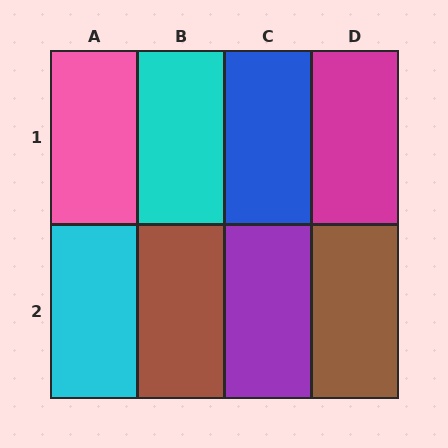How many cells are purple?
1 cell is purple.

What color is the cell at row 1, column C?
Blue.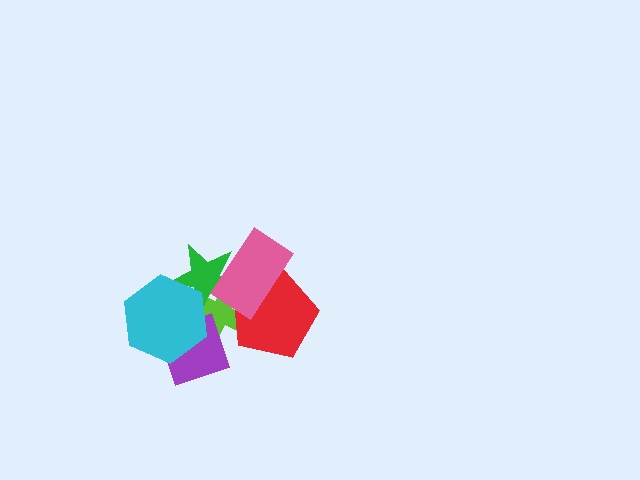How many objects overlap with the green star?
3 objects overlap with the green star.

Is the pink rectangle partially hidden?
No, no other shape covers it.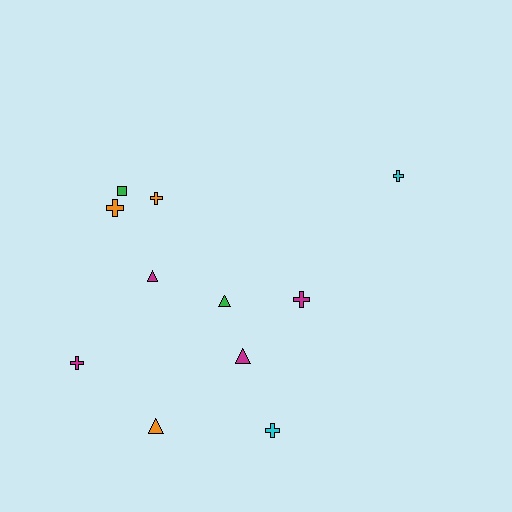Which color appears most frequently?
Magenta, with 4 objects.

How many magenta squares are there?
There are no magenta squares.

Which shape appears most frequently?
Cross, with 6 objects.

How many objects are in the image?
There are 11 objects.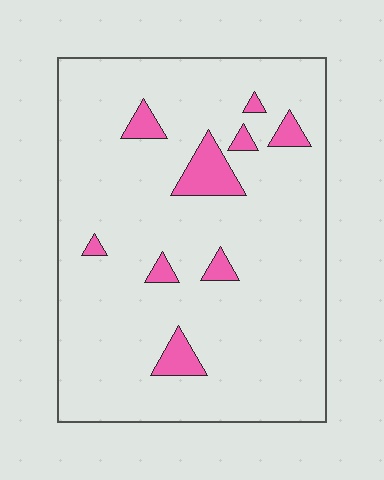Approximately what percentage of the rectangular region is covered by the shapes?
Approximately 10%.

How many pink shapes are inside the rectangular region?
9.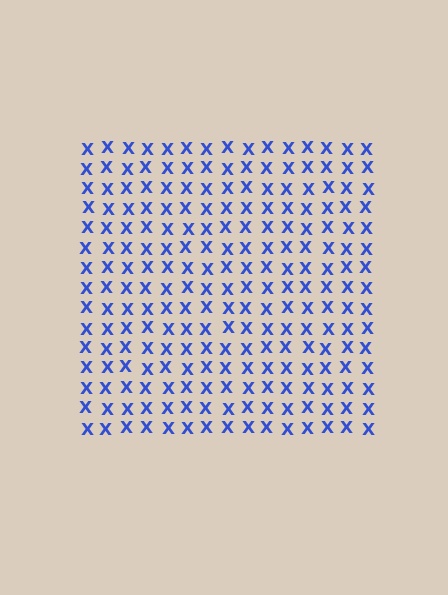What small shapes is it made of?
It is made of small letter X's.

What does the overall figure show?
The overall figure shows a square.